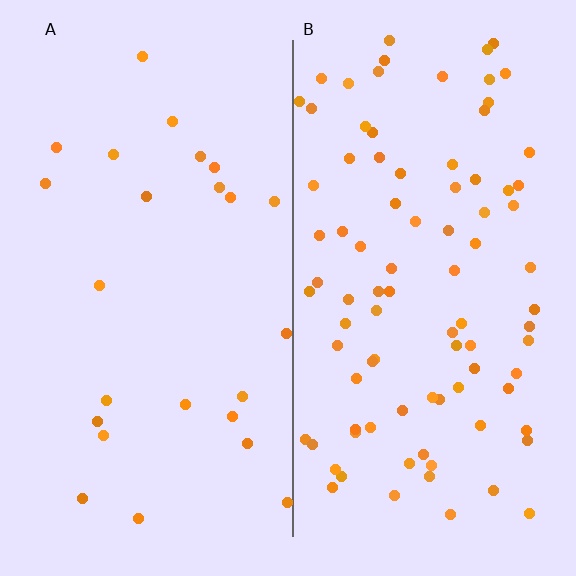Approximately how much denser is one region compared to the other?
Approximately 3.7× — region B over region A.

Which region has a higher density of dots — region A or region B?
B (the right).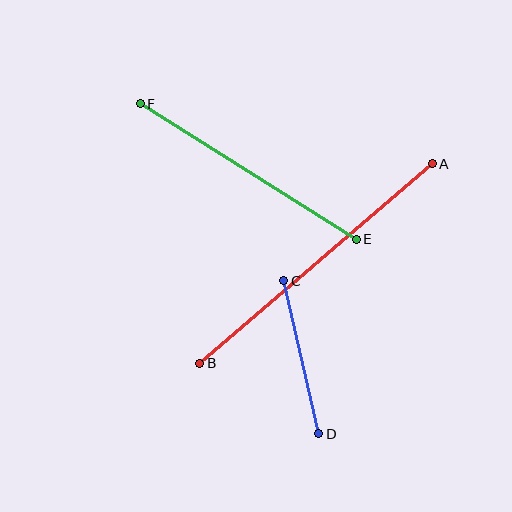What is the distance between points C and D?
The distance is approximately 157 pixels.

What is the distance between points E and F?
The distance is approximately 255 pixels.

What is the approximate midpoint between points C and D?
The midpoint is at approximately (301, 357) pixels.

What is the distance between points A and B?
The distance is approximately 306 pixels.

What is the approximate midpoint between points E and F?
The midpoint is at approximately (248, 172) pixels.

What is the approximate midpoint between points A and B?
The midpoint is at approximately (316, 264) pixels.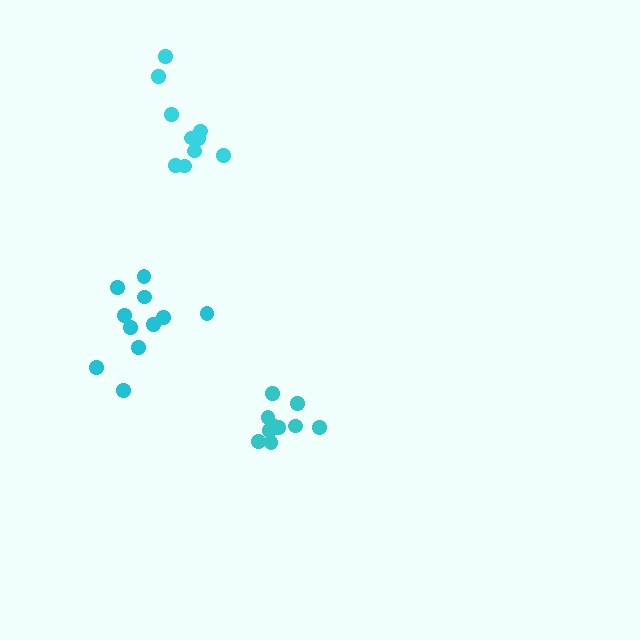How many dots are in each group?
Group 1: 10 dots, Group 2: 11 dots, Group 3: 11 dots (32 total).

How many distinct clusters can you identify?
There are 3 distinct clusters.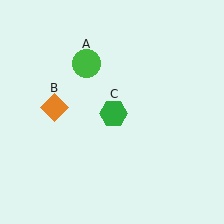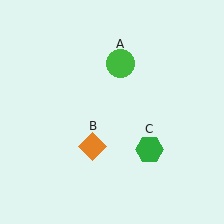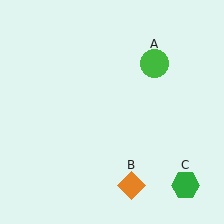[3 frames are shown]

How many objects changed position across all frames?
3 objects changed position: green circle (object A), orange diamond (object B), green hexagon (object C).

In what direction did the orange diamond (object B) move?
The orange diamond (object B) moved down and to the right.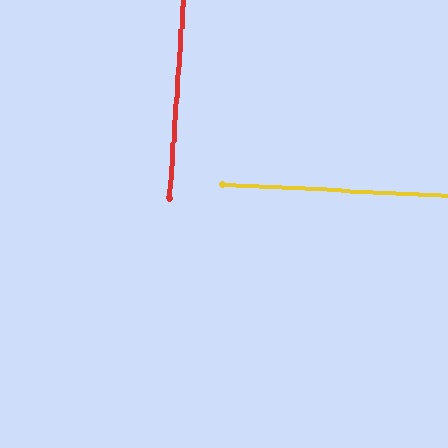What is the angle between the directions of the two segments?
Approximately 89 degrees.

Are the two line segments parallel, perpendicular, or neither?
Perpendicular — they meet at approximately 89°.